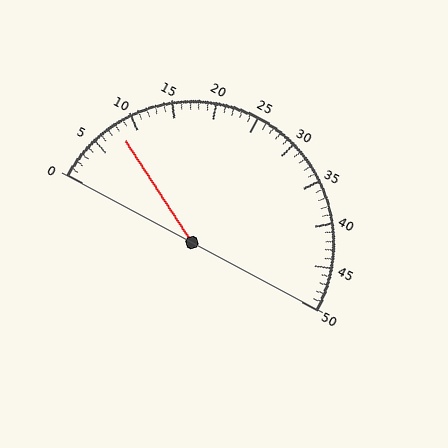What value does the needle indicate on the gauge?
The needle indicates approximately 8.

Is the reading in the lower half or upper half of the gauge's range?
The reading is in the lower half of the range (0 to 50).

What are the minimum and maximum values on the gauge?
The gauge ranges from 0 to 50.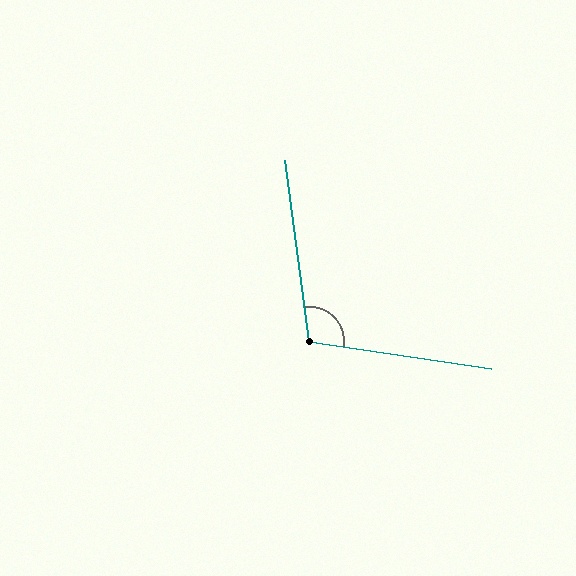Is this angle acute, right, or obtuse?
It is obtuse.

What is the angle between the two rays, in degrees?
Approximately 106 degrees.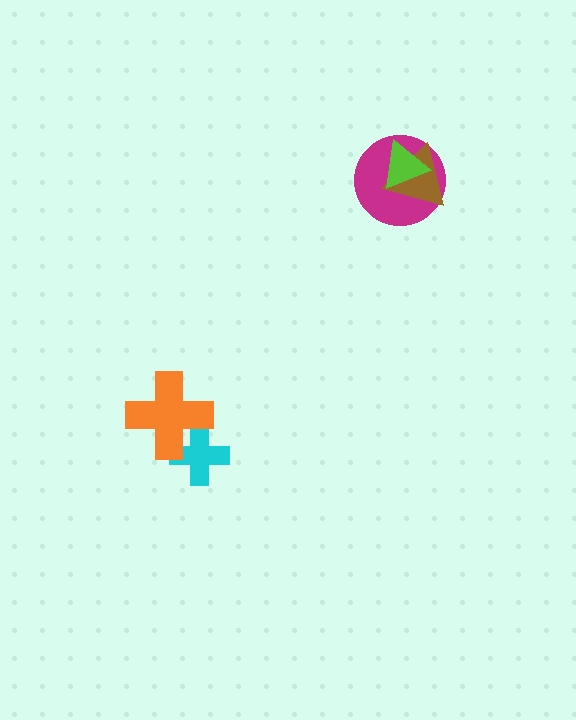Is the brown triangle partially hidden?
Yes, it is partially covered by another shape.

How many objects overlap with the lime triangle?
2 objects overlap with the lime triangle.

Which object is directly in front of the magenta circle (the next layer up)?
The brown triangle is directly in front of the magenta circle.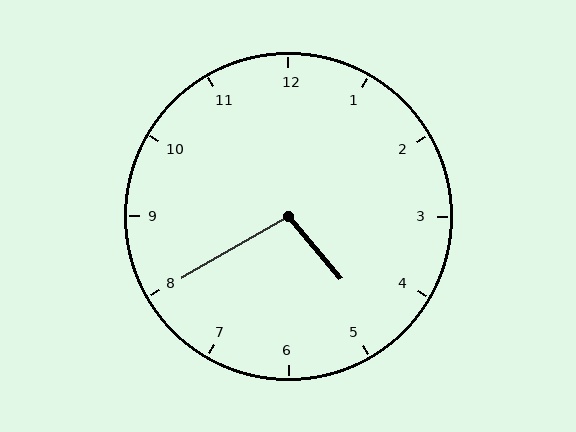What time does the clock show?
4:40.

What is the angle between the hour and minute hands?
Approximately 100 degrees.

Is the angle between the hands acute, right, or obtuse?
It is obtuse.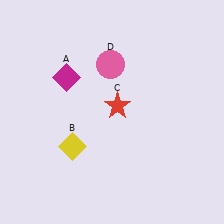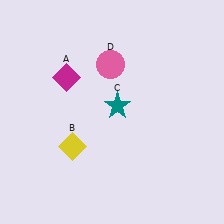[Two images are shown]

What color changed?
The star (C) changed from red in Image 1 to teal in Image 2.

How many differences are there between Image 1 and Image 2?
There is 1 difference between the two images.